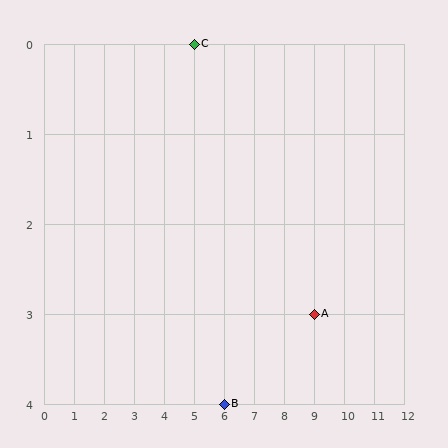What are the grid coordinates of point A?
Point A is at grid coordinates (9, 3).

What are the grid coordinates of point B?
Point B is at grid coordinates (6, 4).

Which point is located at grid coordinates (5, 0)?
Point C is at (5, 0).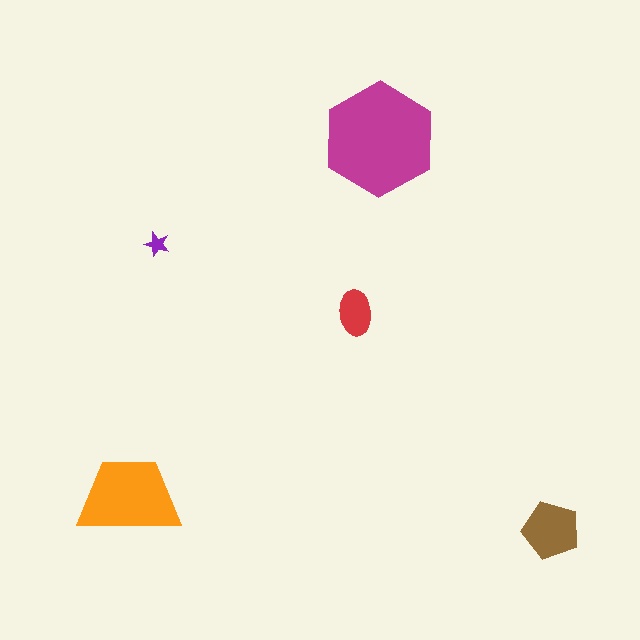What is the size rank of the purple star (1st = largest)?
5th.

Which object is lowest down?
The brown pentagon is bottommost.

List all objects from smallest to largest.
The purple star, the red ellipse, the brown pentagon, the orange trapezoid, the magenta hexagon.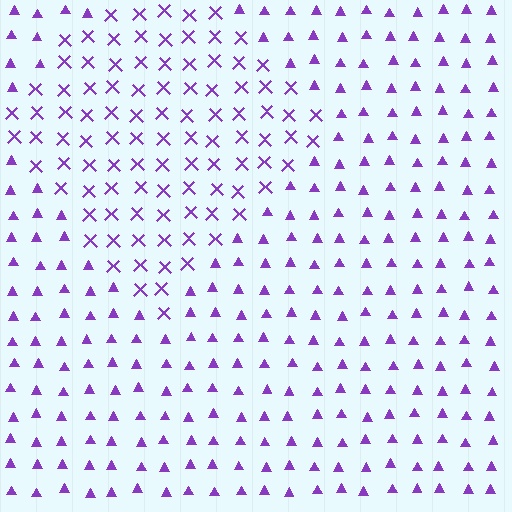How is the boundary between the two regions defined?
The boundary is defined by a change in element shape: X marks inside vs. triangles outside. All elements share the same color and spacing.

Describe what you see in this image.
The image is filled with small purple elements arranged in a uniform grid. A diamond-shaped region contains X marks, while the surrounding area contains triangles. The boundary is defined purely by the change in element shape.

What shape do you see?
I see a diamond.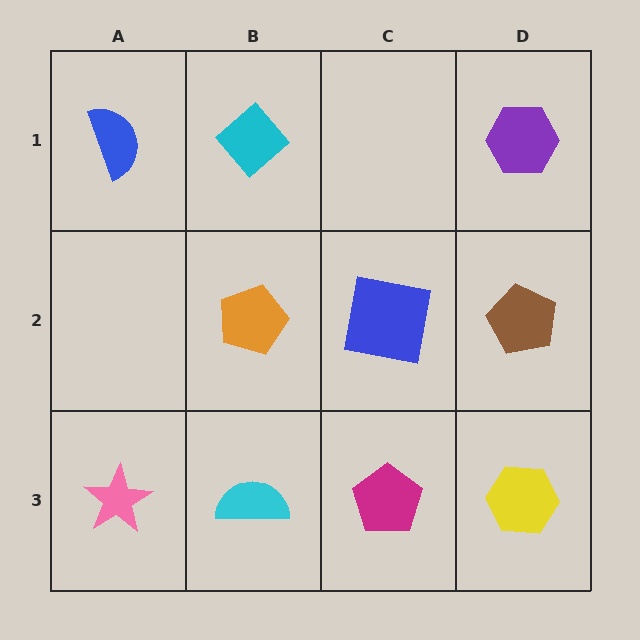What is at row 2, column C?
A blue square.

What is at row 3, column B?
A cyan semicircle.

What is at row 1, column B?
A cyan diamond.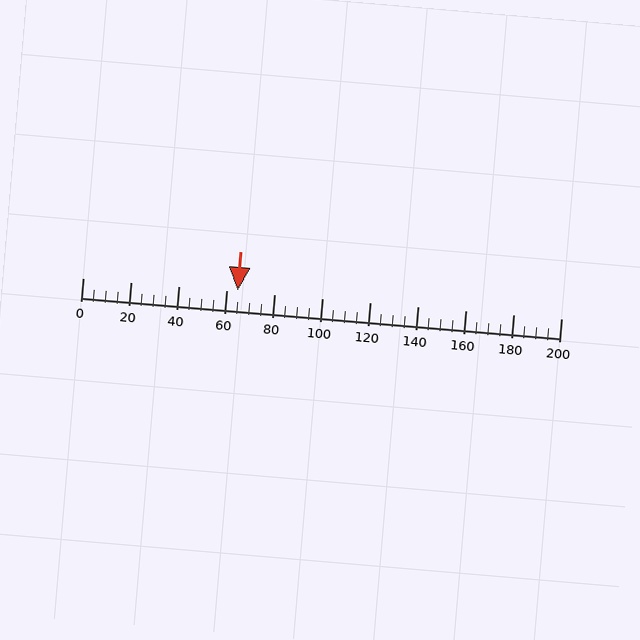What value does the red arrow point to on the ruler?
The red arrow points to approximately 65.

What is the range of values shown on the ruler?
The ruler shows values from 0 to 200.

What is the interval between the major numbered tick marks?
The major tick marks are spaced 20 units apart.